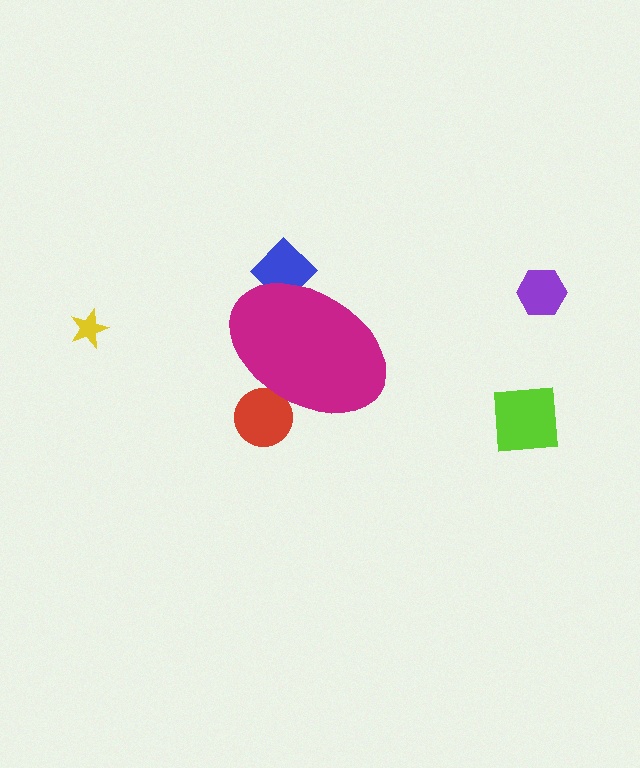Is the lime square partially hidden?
No, the lime square is fully visible.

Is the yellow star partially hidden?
No, the yellow star is fully visible.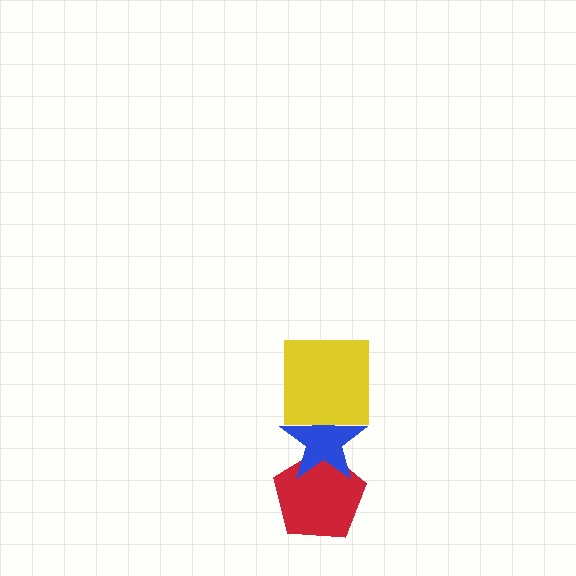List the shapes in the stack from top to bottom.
From top to bottom: the yellow square, the blue star, the red pentagon.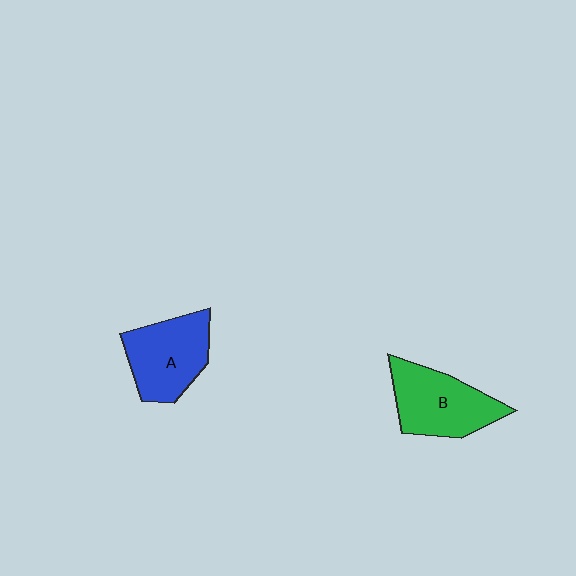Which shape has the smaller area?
Shape A (blue).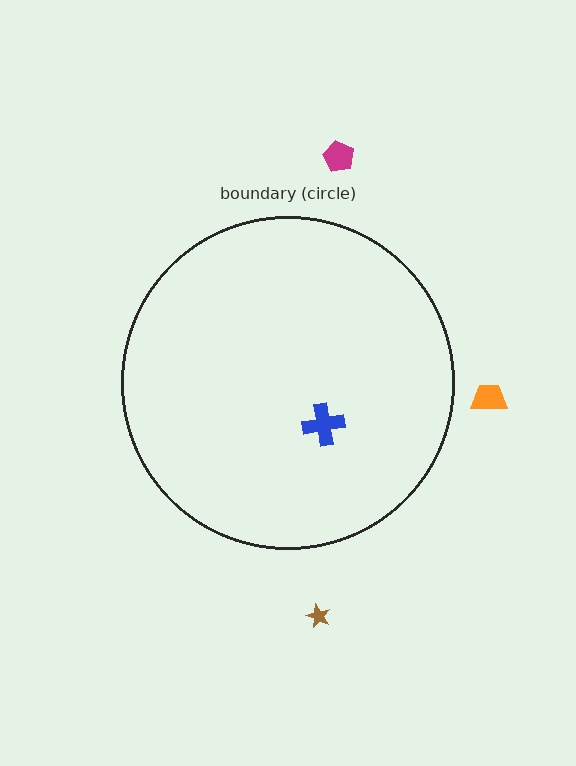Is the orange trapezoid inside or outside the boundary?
Outside.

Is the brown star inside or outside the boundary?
Outside.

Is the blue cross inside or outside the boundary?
Inside.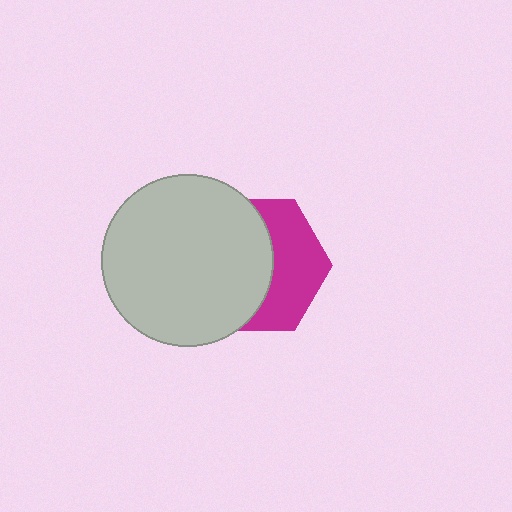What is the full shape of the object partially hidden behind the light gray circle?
The partially hidden object is a magenta hexagon.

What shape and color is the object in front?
The object in front is a light gray circle.